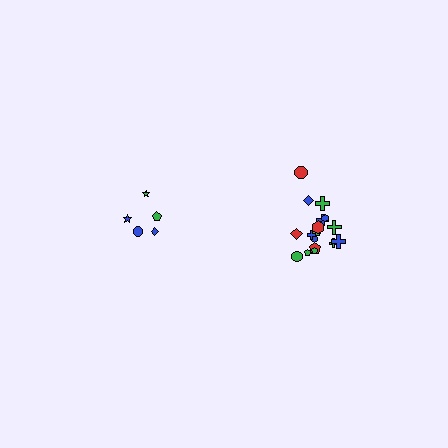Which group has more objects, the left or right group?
The right group.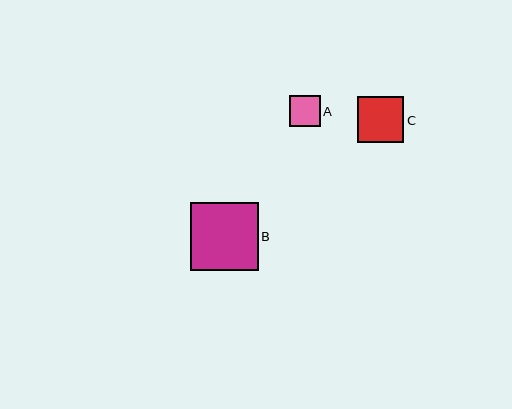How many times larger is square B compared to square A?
Square B is approximately 2.2 times the size of square A.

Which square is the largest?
Square B is the largest with a size of approximately 68 pixels.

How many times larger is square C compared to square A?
Square C is approximately 1.5 times the size of square A.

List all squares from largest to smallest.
From largest to smallest: B, C, A.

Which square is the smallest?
Square A is the smallest with a size of approximately 31 pixels.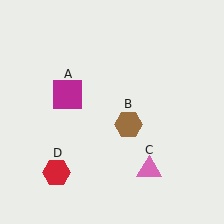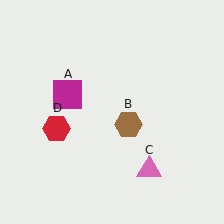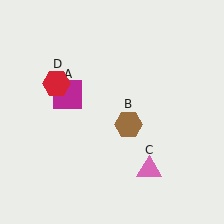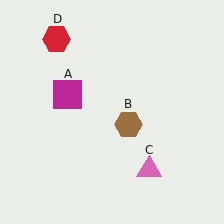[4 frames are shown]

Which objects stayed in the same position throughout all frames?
Magenta square (object A) and brown hexagon (object B) and pink triangle (object C) remained stationary.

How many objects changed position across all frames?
1 object changed position: red hexagon (object D).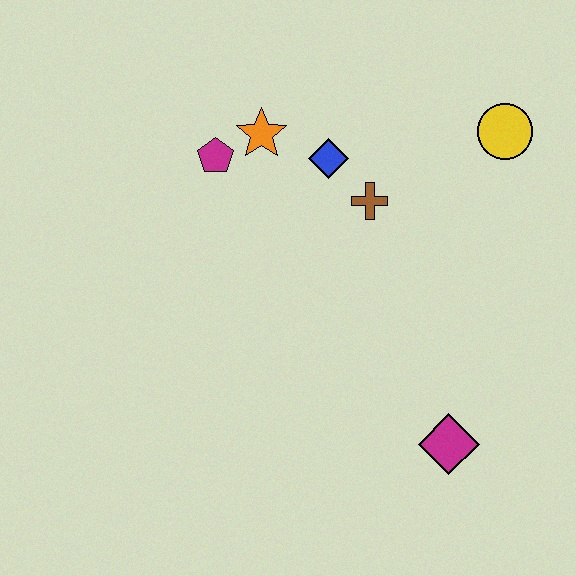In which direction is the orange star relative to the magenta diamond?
The orange star is above the magenta diamond.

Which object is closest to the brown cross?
The blue diamond is closest to the brown cross.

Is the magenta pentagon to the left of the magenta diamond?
Yes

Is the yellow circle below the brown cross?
No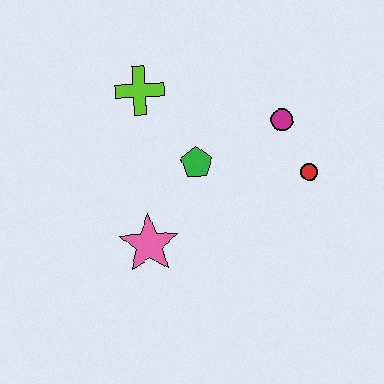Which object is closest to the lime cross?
The green pentagon is closest to the lime cross.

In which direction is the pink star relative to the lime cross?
The pink star is below the lime cross.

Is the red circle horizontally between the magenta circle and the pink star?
No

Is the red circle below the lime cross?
Yes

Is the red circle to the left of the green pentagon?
No